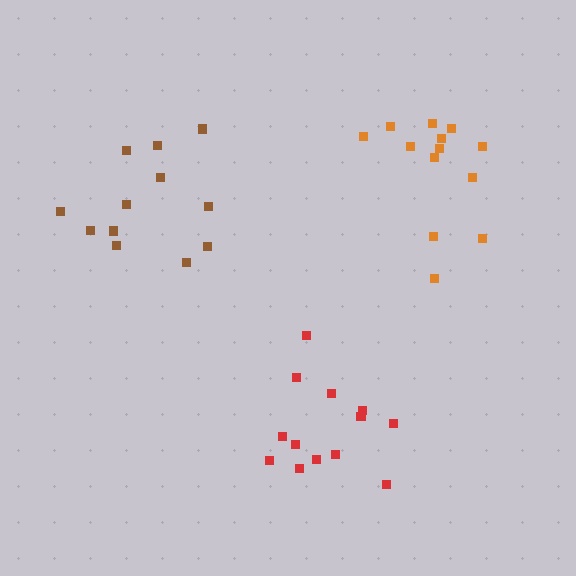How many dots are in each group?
Group 1: 13 dots, Group 2: 12 dots, Group 3: 13 dots (38 total).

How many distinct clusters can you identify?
There are 3 distinct clusters.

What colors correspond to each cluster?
The clusters are colored: red, brown, orange.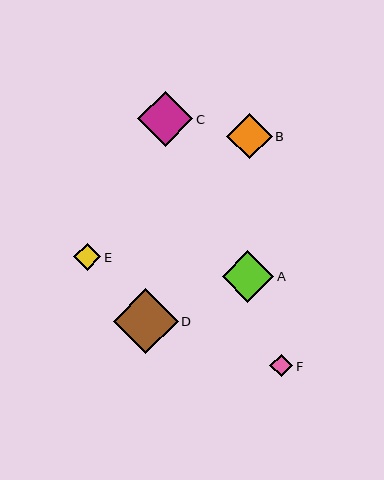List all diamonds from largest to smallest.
From largest to smallest: D, C, A, B, E, F.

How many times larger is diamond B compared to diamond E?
Diamond B is approximately 1.7 times the size of diamond E.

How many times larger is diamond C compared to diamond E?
Diamond C is approximately 2.0 times the size of diamond E.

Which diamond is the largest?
Diamond D is the largest with a size of approximately 65 pixels.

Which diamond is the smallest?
Diamond F is the smallest with a size of approximately 23 pixels.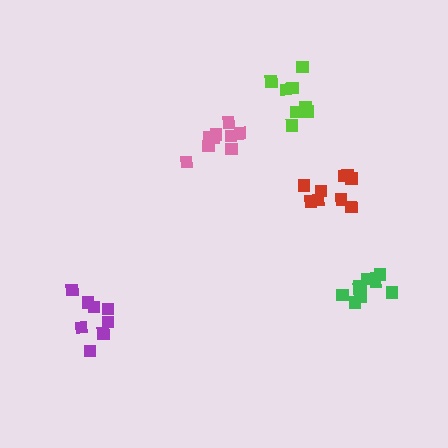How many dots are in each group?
Group 1: 9 dots, Group 2: 8 dots, Group 3: 8 dots, Group 4: 9 dots, Group 5: 9 dots (43 total).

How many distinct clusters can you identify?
There are 5 distinct clusters.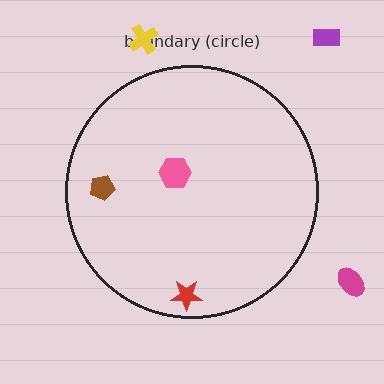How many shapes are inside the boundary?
3 inside, 3 outside.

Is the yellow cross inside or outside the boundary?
Outside.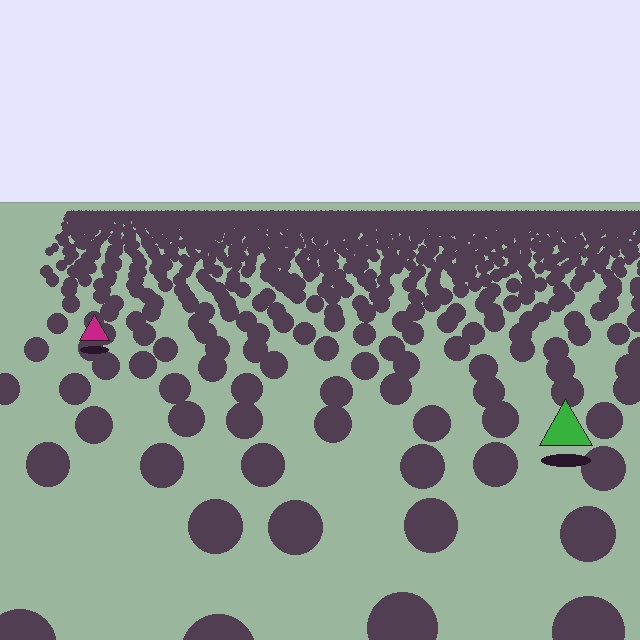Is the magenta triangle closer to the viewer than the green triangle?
No. The green triangle is closer — you can tell from the texture gradient: the ground texture is coarser near it.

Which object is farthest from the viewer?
The magenta triangle is farthest from the viewer. It appears smaller and the ground texture around it is denser.